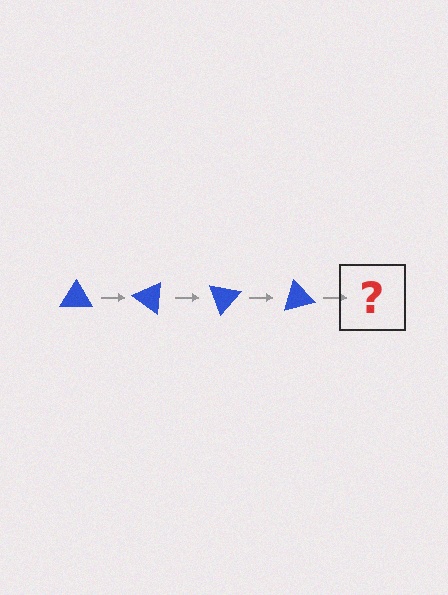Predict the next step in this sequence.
The next step is a blue triangle rotated 140 degrees.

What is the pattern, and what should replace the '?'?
The pattern is that the triangle rotates 35 degrees each step. The '?' should be a blue triangle rotated 140 degrees.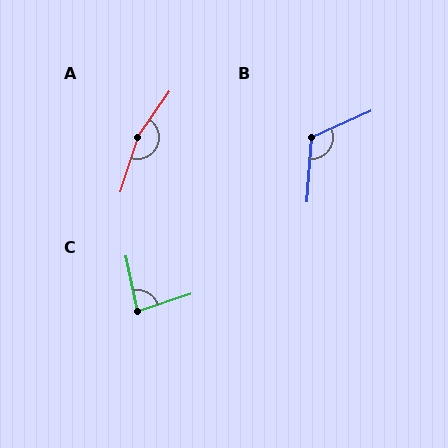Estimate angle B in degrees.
Approximately 118 degrees.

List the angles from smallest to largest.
C (84°), B (118°), A (163°).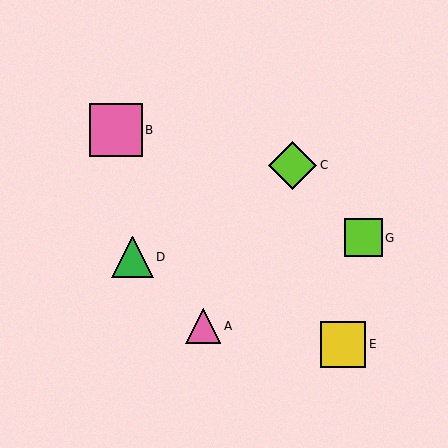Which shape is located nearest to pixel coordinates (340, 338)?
The yellow square (labeled E) at (343, 344) is nearest to that location.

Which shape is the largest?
The pink square (labeled B) is the largest.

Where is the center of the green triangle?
The center of the green triangle is at (133, 257).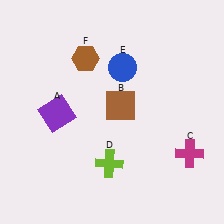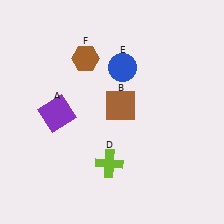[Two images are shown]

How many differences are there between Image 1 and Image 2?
There is 1 difference between the two images.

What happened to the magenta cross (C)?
The magenta cross (C) was removed in Image 2. It was in the bottom-right area of Image 1.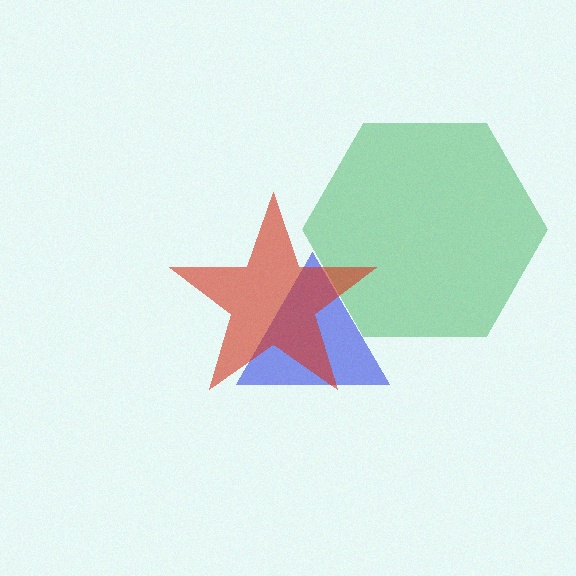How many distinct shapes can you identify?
There are 3 distinct shapes: a green hexagon, a blue triangle, a red star.